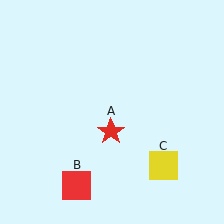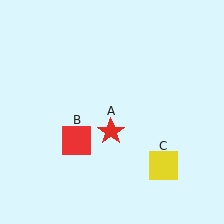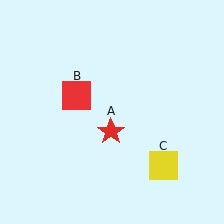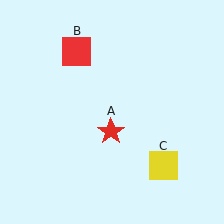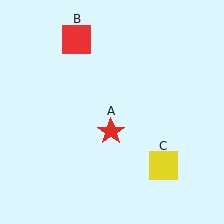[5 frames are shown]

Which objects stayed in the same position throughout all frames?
Red star (object A) and yellow square (object C) remained stationary.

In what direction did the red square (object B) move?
The red square (object B) moved up.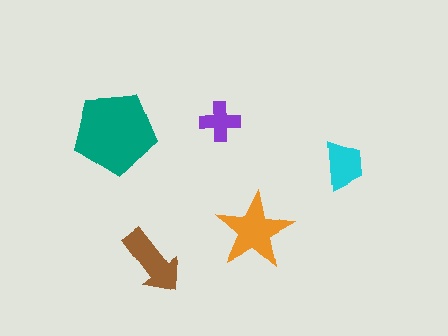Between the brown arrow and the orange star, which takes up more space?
The orange star.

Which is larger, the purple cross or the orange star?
The orange star.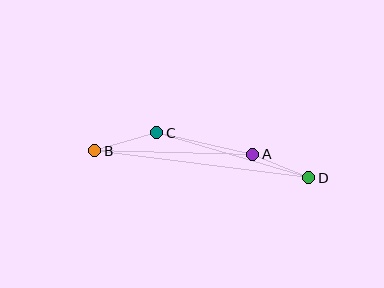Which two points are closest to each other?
Points A and D are closest to each other.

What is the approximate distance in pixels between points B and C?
The distance between B and C is approximately 64 pixels.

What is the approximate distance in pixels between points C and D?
The distance between C and D is approximately 159 pixels.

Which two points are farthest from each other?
Points B and D are farthest from each other.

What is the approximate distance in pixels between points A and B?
The distance between A and B is approximately 158 pixels.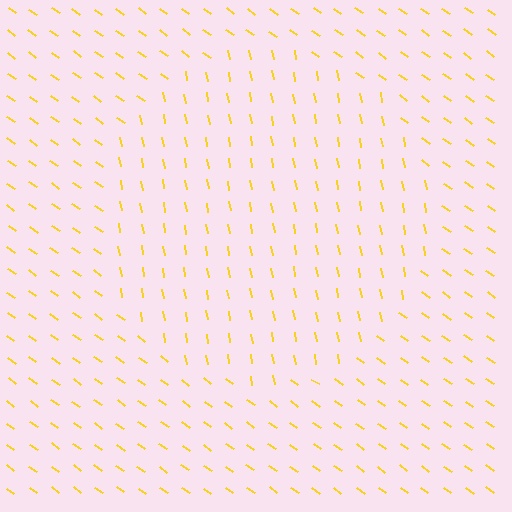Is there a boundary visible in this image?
Yes, there is a texture boundary formed by a change in line orientation.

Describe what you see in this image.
The image is filled with small yellow line segments. A circle region in the image has lines oriented differently from the surrounding lines, creating a visible texture boundary.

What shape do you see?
I see a circle.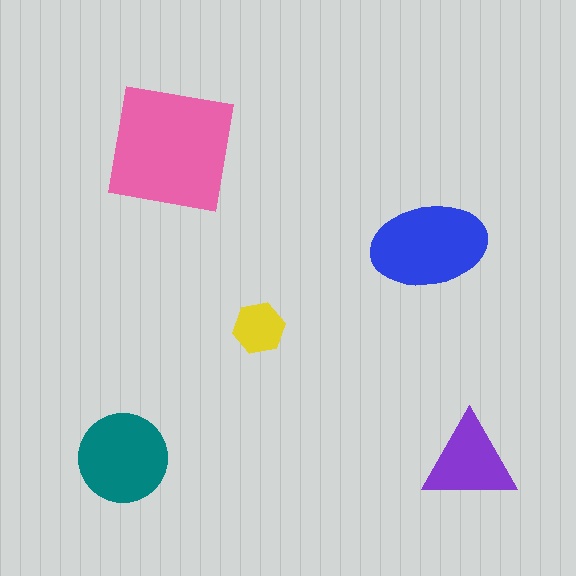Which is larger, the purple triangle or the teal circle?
The teal circle.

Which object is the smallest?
The yellow hexagon.